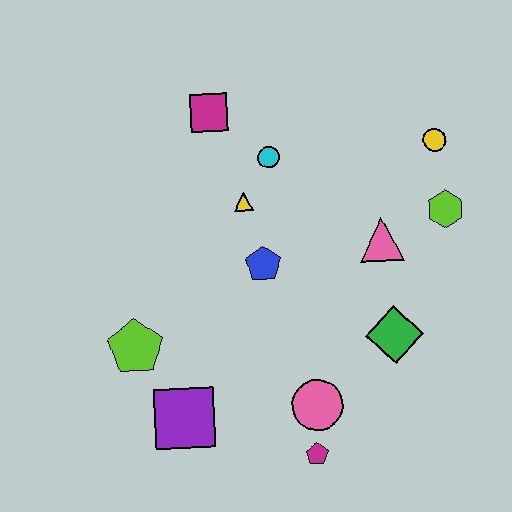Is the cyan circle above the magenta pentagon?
Yes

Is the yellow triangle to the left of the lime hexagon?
Yes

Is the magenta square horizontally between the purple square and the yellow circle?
Yes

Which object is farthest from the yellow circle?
The purple square is farthest from the yellow circle.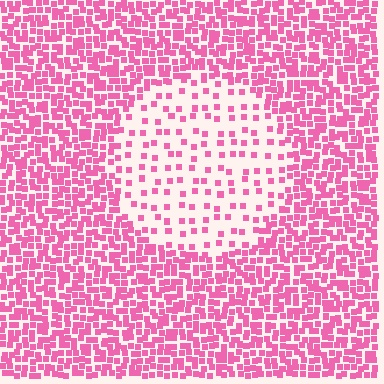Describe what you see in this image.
The image contains small pink elements arranged at two different densities. A circle-shaped region is visible where the elements are less densely packed than the surrounding area.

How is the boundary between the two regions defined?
The boundary is defined by a change in element density (approximately 3.1x ratio). All elements are the same color, size, and shape.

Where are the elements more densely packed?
The elements are more densely packed outside the circle boundary.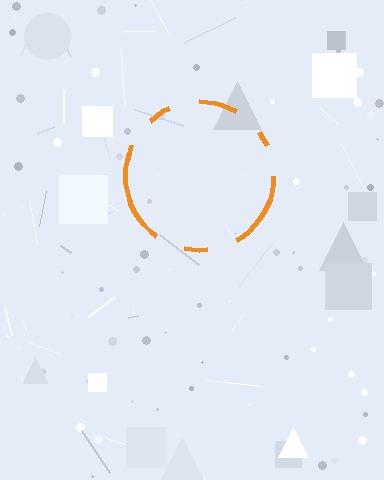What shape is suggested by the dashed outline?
The dashed outline suggests a circle.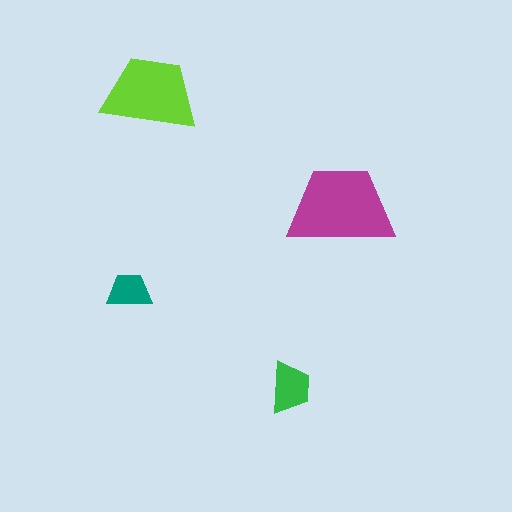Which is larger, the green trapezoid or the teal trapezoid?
The green one.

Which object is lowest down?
The green trapezoid is bottommost.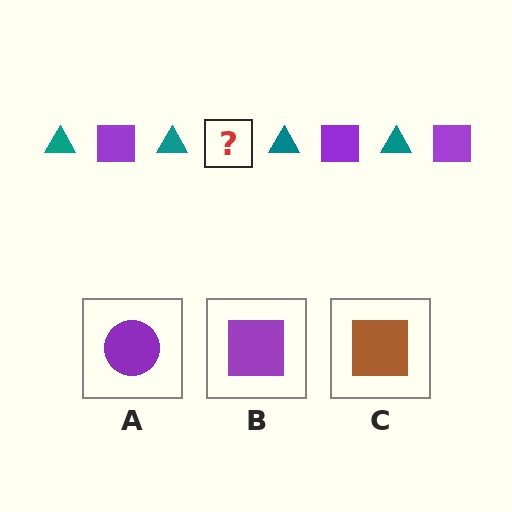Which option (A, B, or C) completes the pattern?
B.